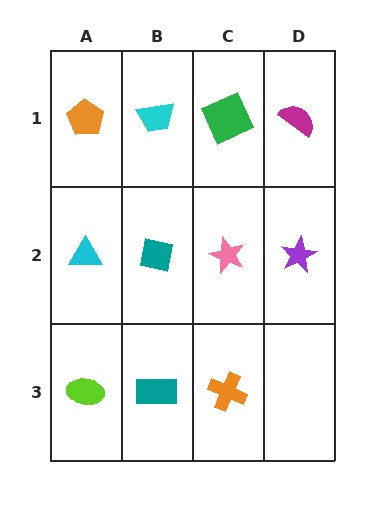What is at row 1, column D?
A magenta semicircle.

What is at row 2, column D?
A purple star.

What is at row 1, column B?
A cyan trapezoid.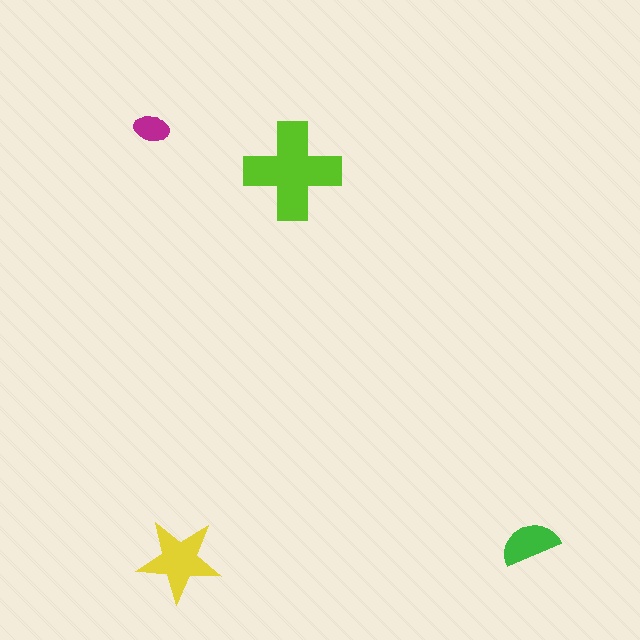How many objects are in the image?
There are 4 objects in the image.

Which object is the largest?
The lime cross.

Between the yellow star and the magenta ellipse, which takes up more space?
The yellow star.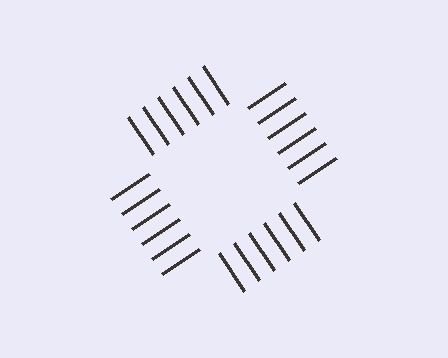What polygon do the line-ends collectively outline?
An illusory square — the line segments terminate on its edges but no continuous stroke is drawn.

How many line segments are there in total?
24 — 6 along each of the 4 edges.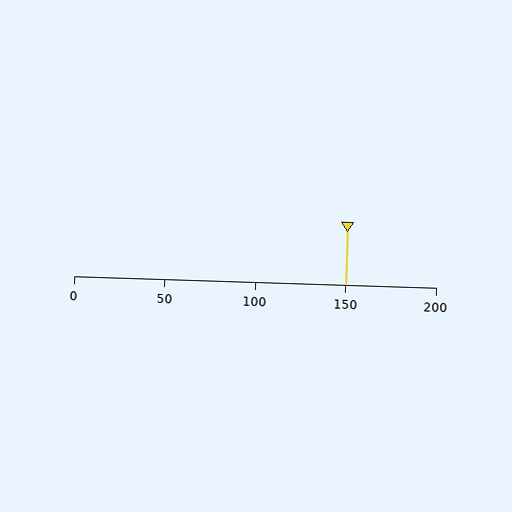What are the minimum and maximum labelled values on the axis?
The axis runs from 0 to 200.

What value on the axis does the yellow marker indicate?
The marker indicates approximately 150.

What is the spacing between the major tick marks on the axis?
The major ticks are spaced 50 apart.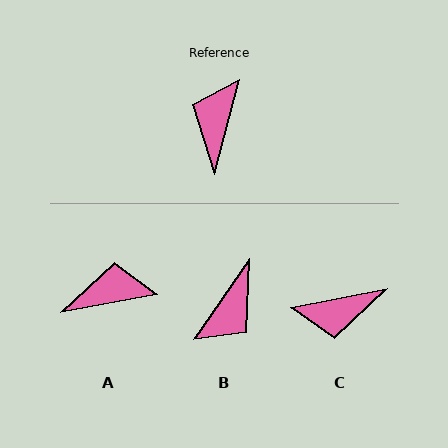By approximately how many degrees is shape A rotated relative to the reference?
Approximately 64 degrees clockwise.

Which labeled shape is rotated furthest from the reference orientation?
B, about 160 degrees away.